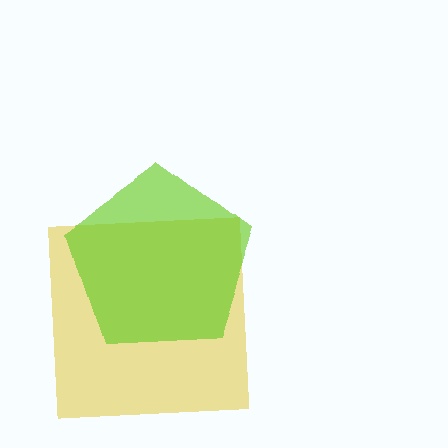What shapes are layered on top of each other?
The layered shapes are: a yellow square, a lime pentagon.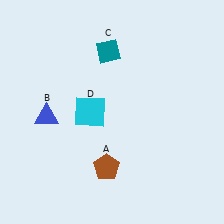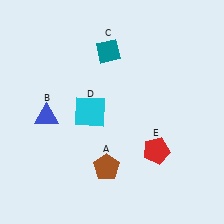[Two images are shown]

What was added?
A red pentagon (E) was added in Image 2.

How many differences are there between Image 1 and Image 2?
There is 1 difference between the two images.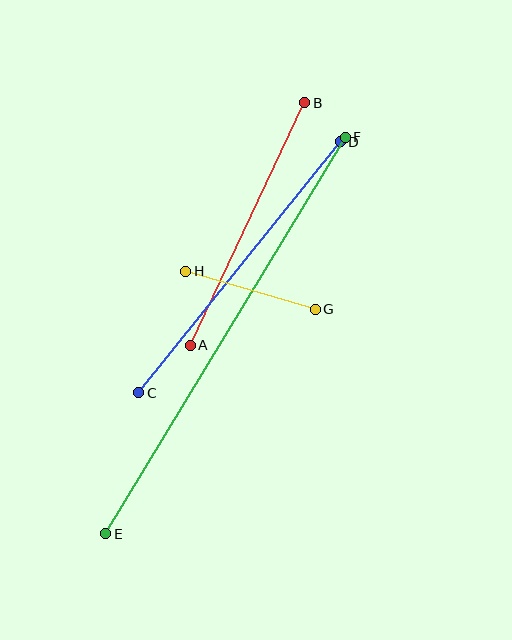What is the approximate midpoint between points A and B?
The midpoint is at approximately (248, 224) pixels.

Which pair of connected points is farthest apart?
Points E and F are farthest apart.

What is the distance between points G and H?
The distance is approximately 135 pixels.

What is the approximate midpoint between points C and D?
The midpoint is at approximately (239, 267) pixels.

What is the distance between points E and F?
The distance is approximately 463 pixels.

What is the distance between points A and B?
The distance is approximately 268 pixels.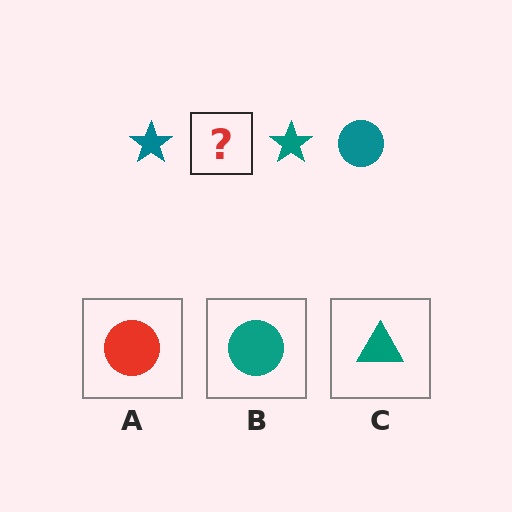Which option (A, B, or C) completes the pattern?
B.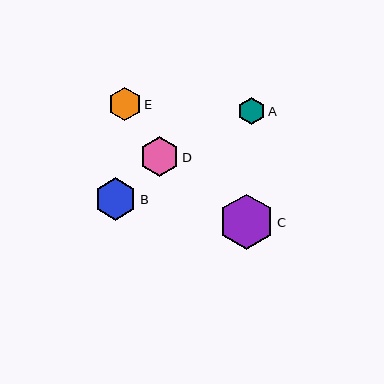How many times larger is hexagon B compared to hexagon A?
Hexagon B is approximately 1.6 times the size of hexagon A.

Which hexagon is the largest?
Hexagon C is the largest with a size of approximately 56 pixels.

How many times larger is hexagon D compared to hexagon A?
Hexagon D is approximately 1.5 times the size of hexagon A.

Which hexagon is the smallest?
Hexagon A is the smallest with a size of approximately 27 pixels.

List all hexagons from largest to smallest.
From largest to smallest: C, B, D, E, A.